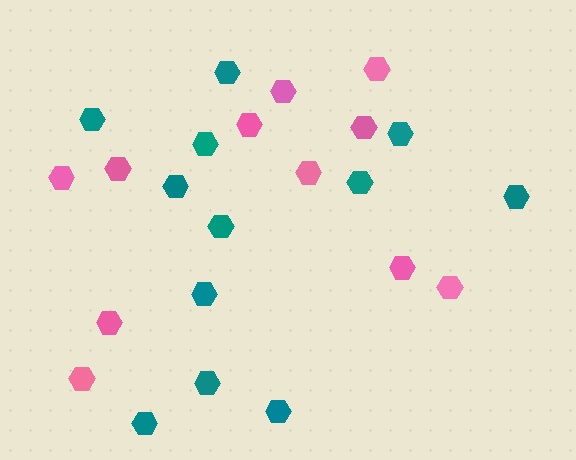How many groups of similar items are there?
There are 2 groups: one group of teal hexagons (12) and one group of pink hexagons (11).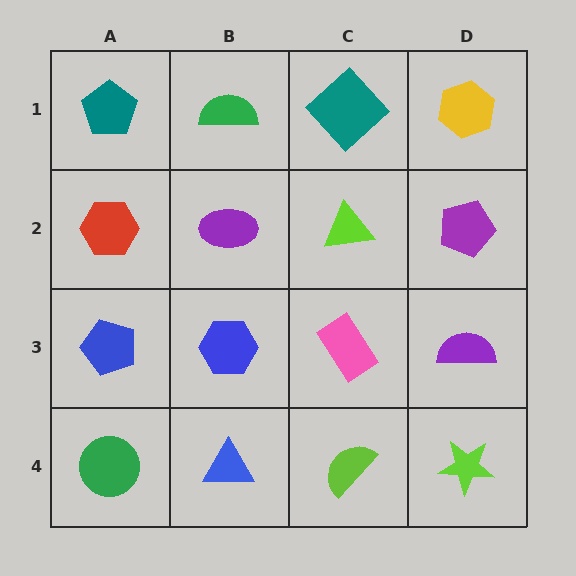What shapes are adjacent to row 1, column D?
A purple pentagon (row 2, column D), a teal diamond (row 1, column C).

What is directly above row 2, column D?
A yellow hexagon.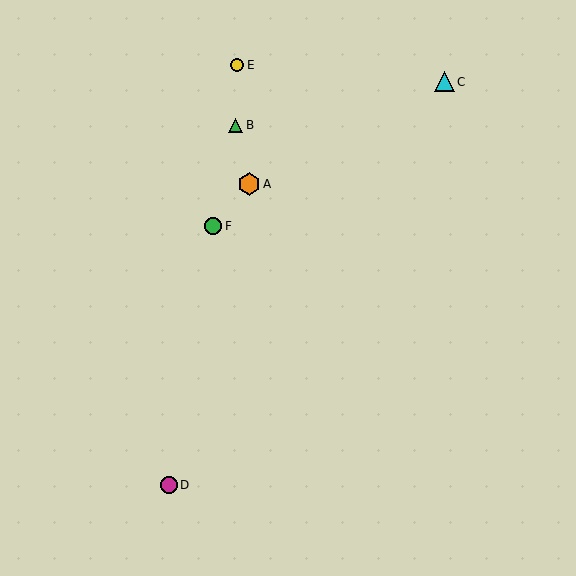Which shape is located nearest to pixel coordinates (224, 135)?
The green triangle (labeled B) at (236, 125) is nearest to that location.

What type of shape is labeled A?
Shape A is an orange hexagon.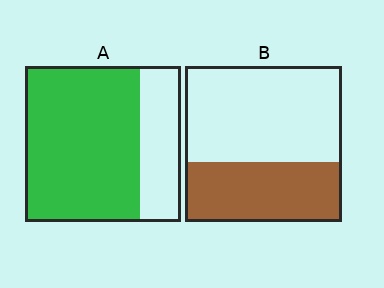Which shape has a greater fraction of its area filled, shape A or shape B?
Shape A.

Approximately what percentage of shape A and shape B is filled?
A is approximately 75% and B is approximately 40%.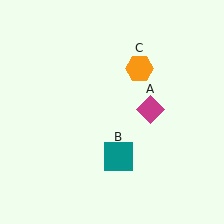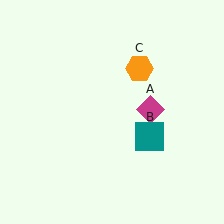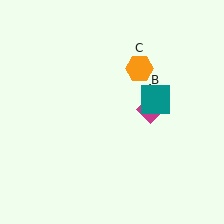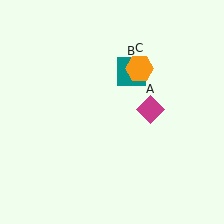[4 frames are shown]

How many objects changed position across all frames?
1 object changed position: teal square (object B).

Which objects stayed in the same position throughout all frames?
Magenta diamond (object A) and orange hexagon (object C) remained stationary.